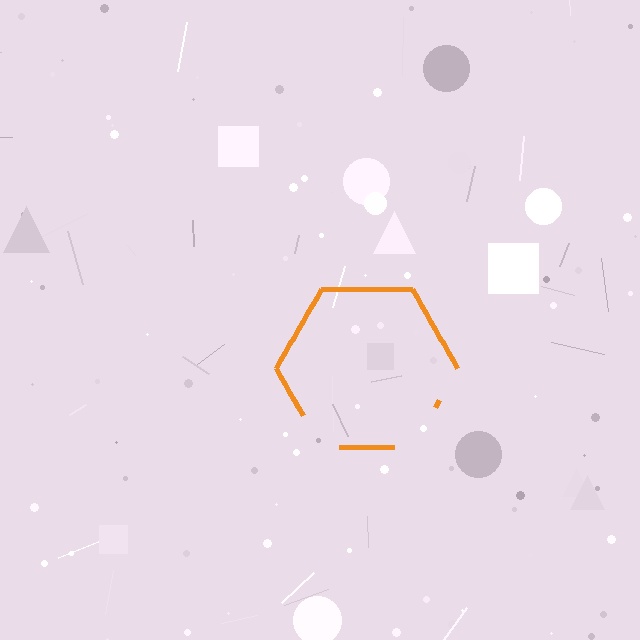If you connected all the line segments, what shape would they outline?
They would outline a hexagon.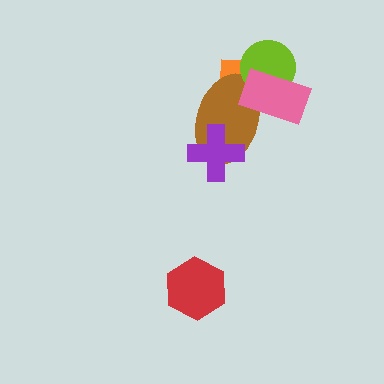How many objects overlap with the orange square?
3 objects overlap with the orange square.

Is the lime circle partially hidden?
Yes, it is partially covered by another shape.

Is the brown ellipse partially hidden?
Yes, it is partially covered by another shape.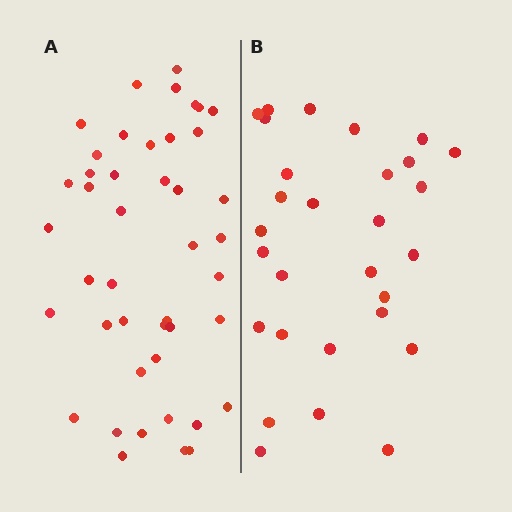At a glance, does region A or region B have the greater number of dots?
Region A (the left region) has more dots.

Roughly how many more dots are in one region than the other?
Region A has approximately 15 more dots than region B.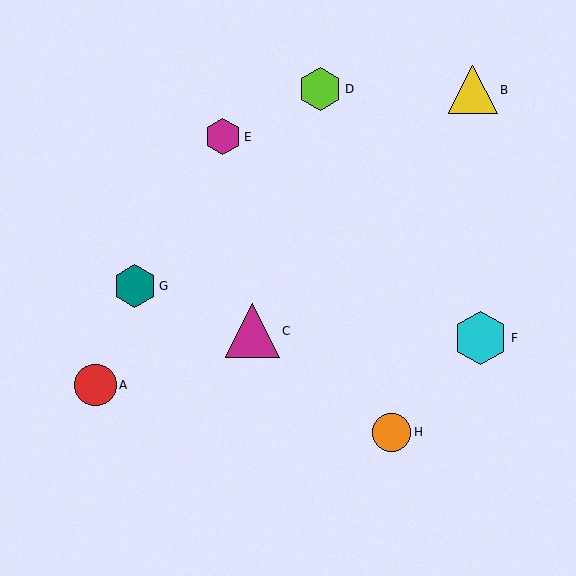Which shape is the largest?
The cyan hexagon (labeled F) is the largest.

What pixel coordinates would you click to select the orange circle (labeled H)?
Click at (392, 432) to select the orange circle H.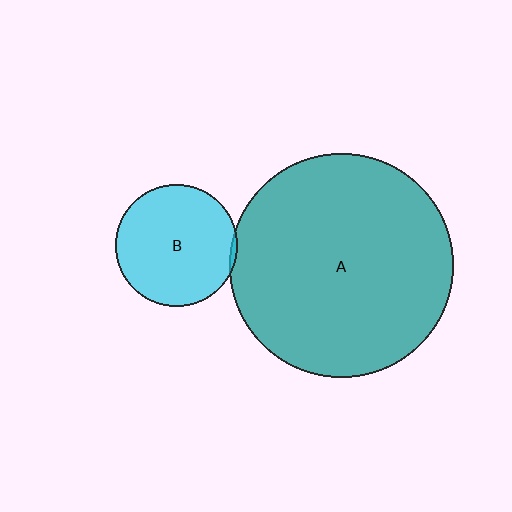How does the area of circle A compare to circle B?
Approximately 3.4 times.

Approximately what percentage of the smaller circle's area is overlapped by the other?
Approximately 5%.